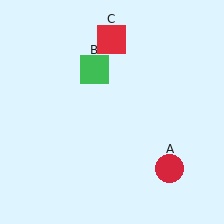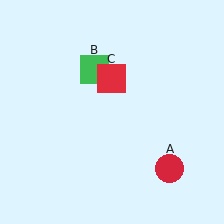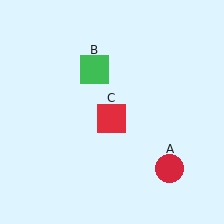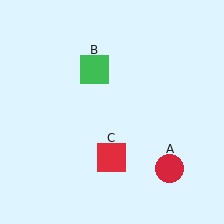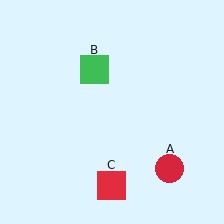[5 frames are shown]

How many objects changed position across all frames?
1 object changed position: red square (object C).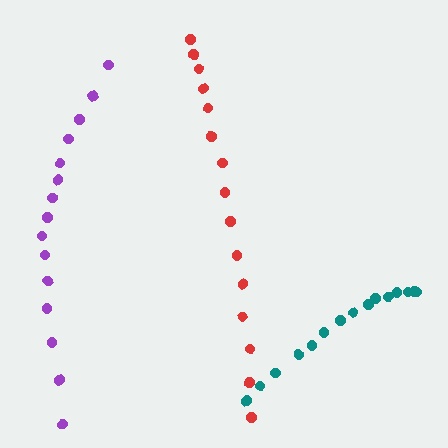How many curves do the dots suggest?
There are 3 distinct paths.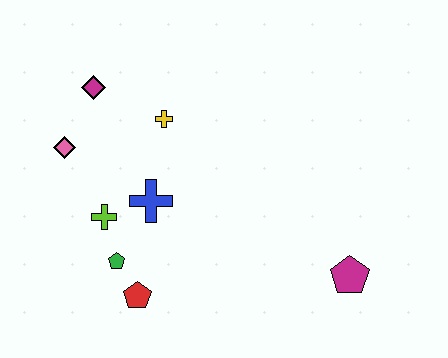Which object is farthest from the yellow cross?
The magenta pentagon is farthest from the yellow cross.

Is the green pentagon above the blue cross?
No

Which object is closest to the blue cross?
The lime cross is closest to the blue cross.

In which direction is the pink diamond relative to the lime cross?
The pink diamond is above the lime cross.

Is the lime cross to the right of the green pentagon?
No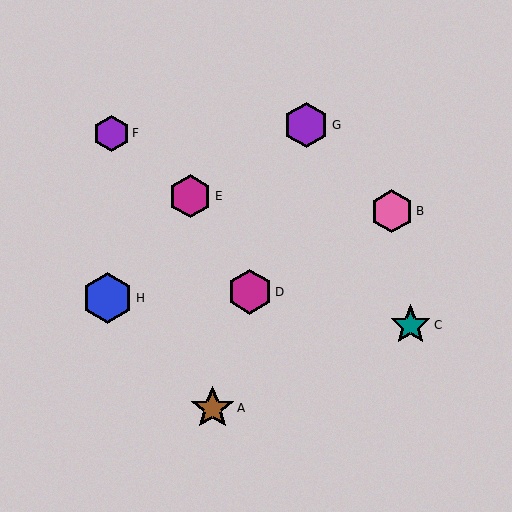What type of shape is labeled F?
Shape F is a purple hexagon.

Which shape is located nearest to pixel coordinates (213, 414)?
The brown star (labeled A) at (212, 408) is nearest to that location.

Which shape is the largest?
The blue hexagon (labeled H) is the largest.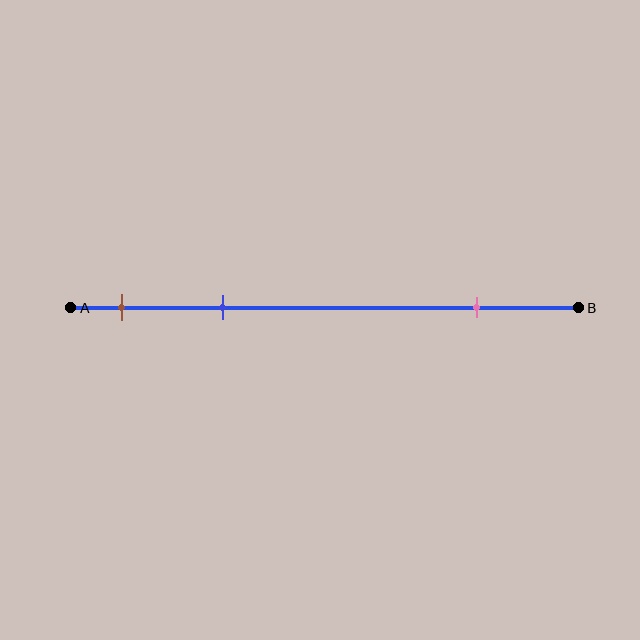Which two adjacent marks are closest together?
The brown and blue marks are the closest adjacent pair.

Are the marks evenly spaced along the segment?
No, the marks are not evenly spaced.